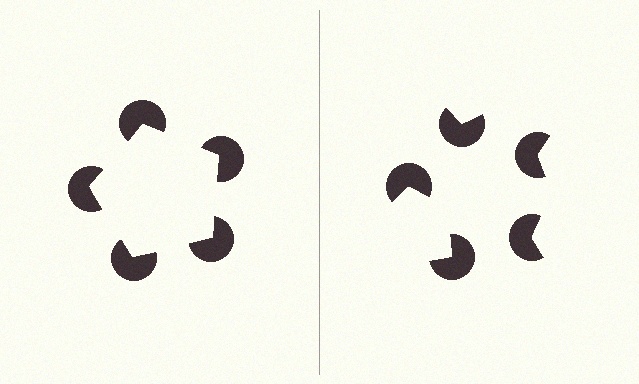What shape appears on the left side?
An illusory pentagon.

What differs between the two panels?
The pac-man discs are positioned identically on both sides; only the wedge orientations differ. On the left they align to a pentagon; on the right they are misaligned.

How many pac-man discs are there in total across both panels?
10 — 5 on each side.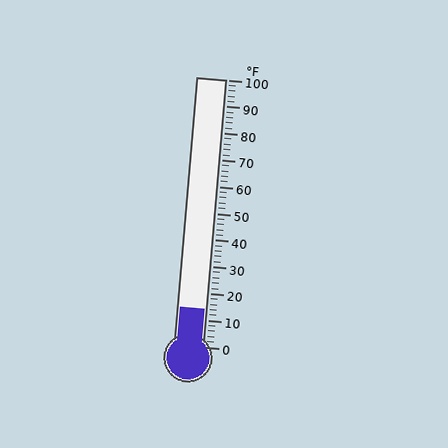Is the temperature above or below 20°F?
The temperature is below 20°F.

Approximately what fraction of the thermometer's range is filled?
The thermometer is filled to approximately 15% of its range.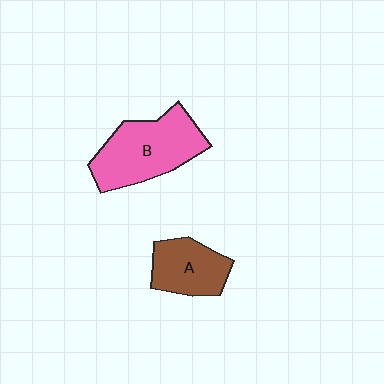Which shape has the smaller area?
Shape A (brown).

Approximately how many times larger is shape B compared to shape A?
Approximately 1.6 times.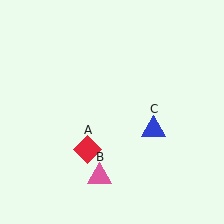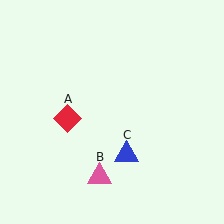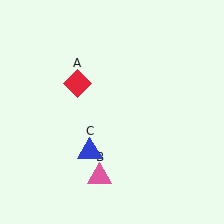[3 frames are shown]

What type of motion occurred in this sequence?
The red diamond (object A), blue triangle (object C) rotated clockwise around the center of the scene.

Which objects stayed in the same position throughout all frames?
Pink triangle (object B) remained stationary.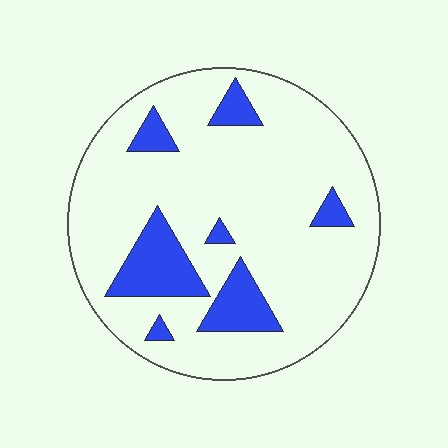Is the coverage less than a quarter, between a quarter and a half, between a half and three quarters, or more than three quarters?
Less than a quarter.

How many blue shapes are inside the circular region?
7.